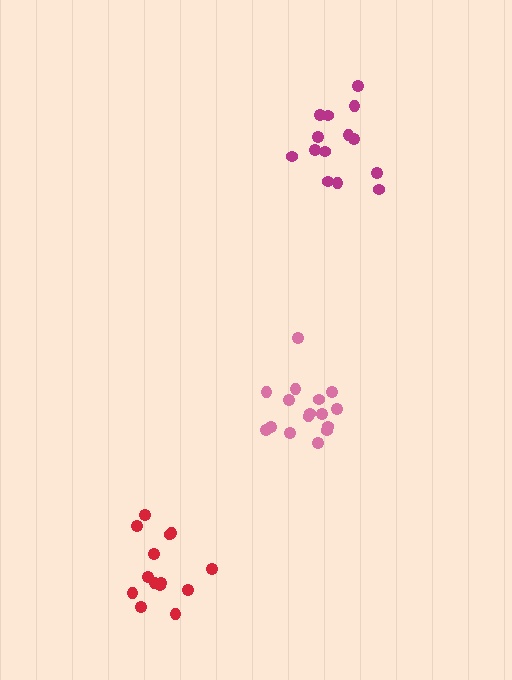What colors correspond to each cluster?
The clusters are colored: pink, magenta, red.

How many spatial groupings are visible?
There are 3 spatial groupings.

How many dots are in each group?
Group 1: 16 dots, Group 2: 14 dots, Group 3: 14 dots (44 total).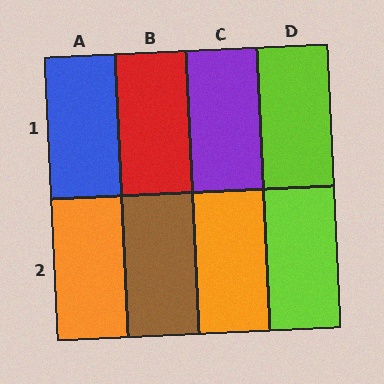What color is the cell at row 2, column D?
Lime.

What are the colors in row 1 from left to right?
Blue, red, purple, lime.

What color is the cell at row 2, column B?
Brown.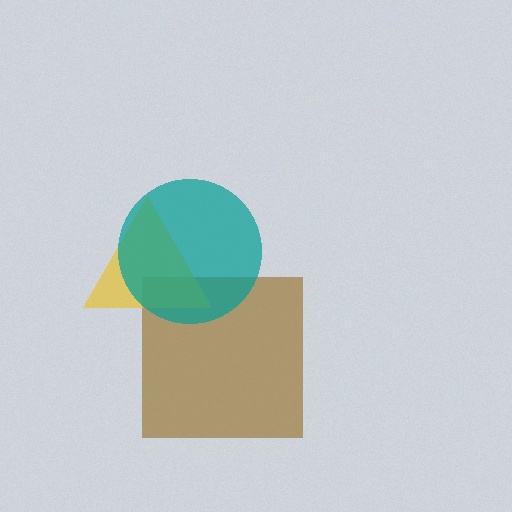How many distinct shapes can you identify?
There are 3 distinct shapes: a brown square, a yellow triangle, a teal circle.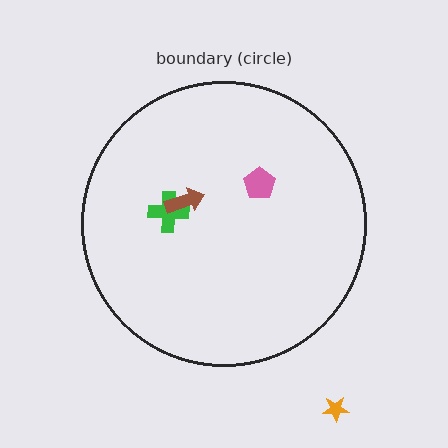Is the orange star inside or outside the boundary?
Outside.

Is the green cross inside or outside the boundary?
Inside.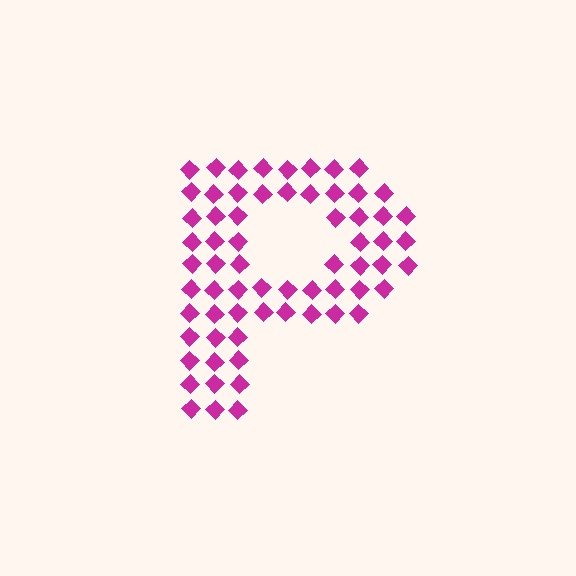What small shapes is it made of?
It is made of small diamonds.